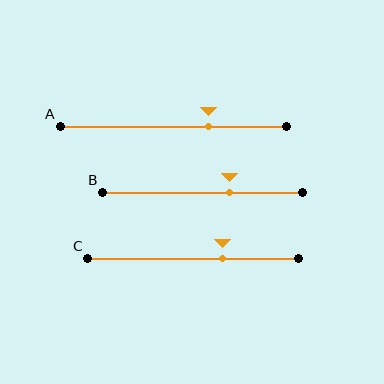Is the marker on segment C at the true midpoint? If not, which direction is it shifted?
No, the marker on segment C is shifted to the right by about 14% of the segment length.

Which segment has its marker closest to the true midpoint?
Segment B has its marker closest to the true midpoint.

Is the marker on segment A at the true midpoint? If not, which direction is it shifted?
No, the marker on segment A is shifted to the right by about 16% of the segment length.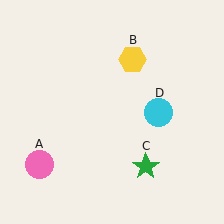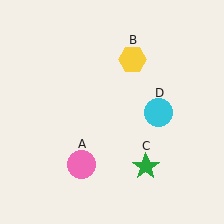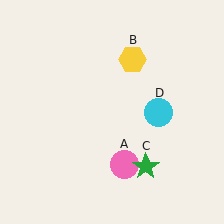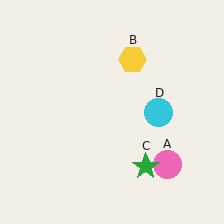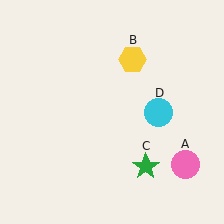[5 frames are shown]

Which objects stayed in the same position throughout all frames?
Yellow hexagon (object B) and green star (object C) and cyan circle (object D) remained stationary.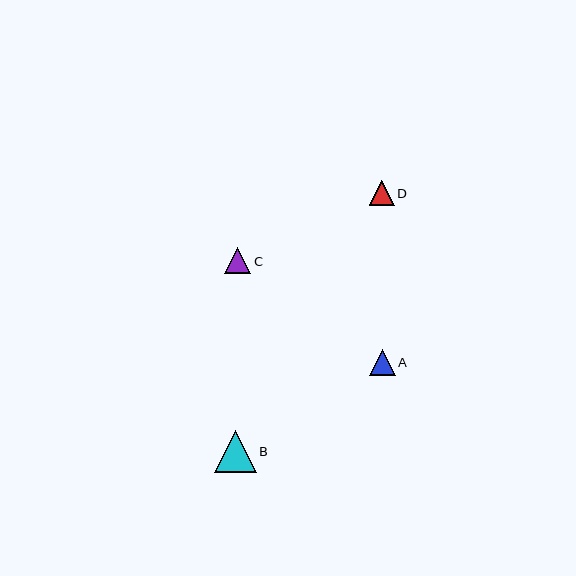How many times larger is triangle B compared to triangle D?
Triangle B is approximately 1.6 times the size of triangle D.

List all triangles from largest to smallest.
From largest to smallest: B, C, A, D.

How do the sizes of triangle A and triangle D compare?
Triangle A and triangle D are approximately the same size.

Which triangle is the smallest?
Triangle D is the smallest with a size of approximately 25 pixels.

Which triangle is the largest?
Triangle B is the largest with a size of approximately 41 pixels.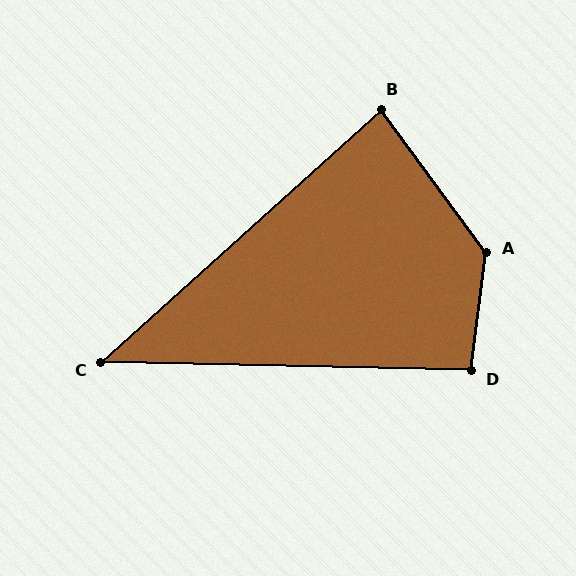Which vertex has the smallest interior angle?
C, at approximately 43 degrees.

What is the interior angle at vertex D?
Approximately 96 degrees (obtuse).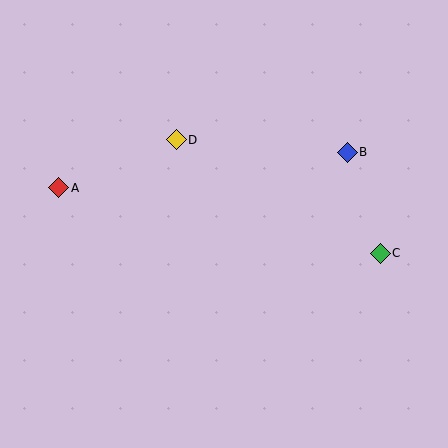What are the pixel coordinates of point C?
Point C is at (380, 253).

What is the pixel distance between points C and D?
The distance between C and D is 233 pixels.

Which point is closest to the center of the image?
Point D at (176, 140) is closest to the center.